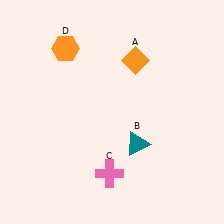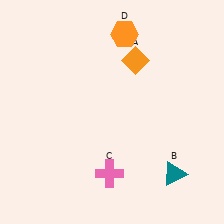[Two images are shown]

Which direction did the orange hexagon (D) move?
The orange hexagon (D) moved right.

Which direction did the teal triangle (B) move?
The teal triangle (B) moved right.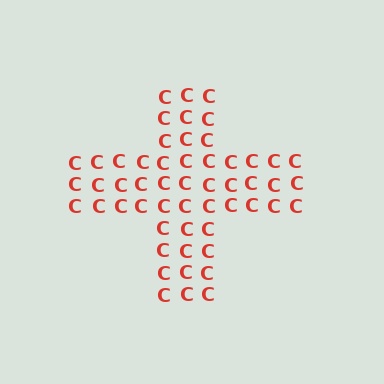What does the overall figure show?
The overall figure shows a cross.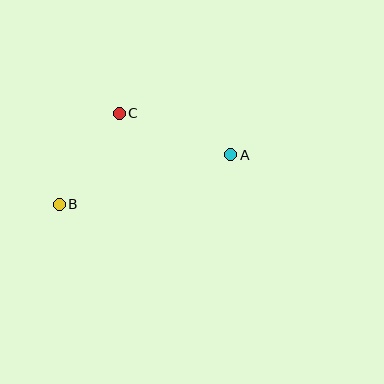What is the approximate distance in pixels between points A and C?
The distance between A and C is approximately 119 pixels.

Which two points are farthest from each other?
Points A and B are farthest from each other.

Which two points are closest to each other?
Points B and C are closest to each other.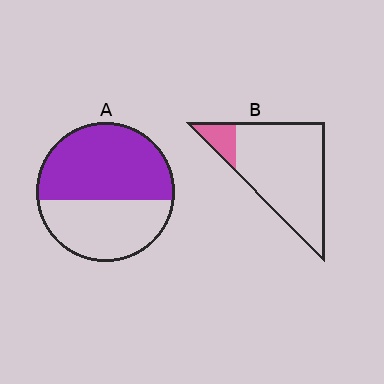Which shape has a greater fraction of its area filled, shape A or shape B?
Shape A.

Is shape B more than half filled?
No.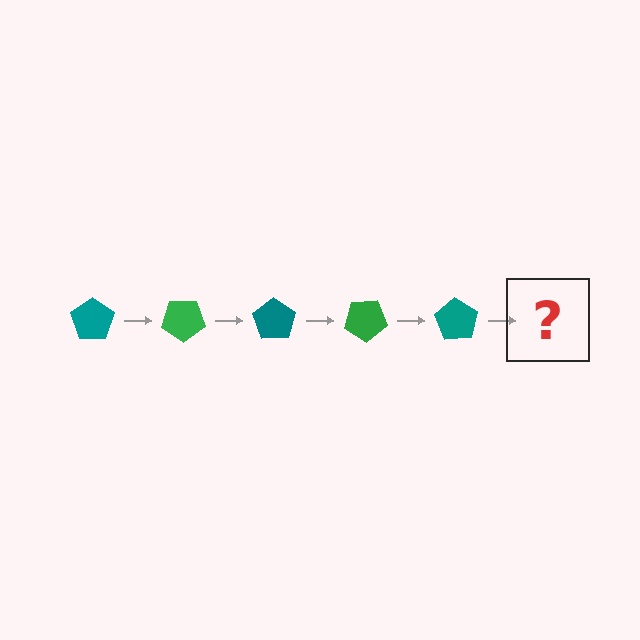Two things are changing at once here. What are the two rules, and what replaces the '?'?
The two rules are that it rotates 35 degrees each step and the color cycles through teal and green. The '?' should be a green pentagon, rotated 175 degrees from the start.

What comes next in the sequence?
The next element should be a green pentagon, rotated 175 degrees from the start.